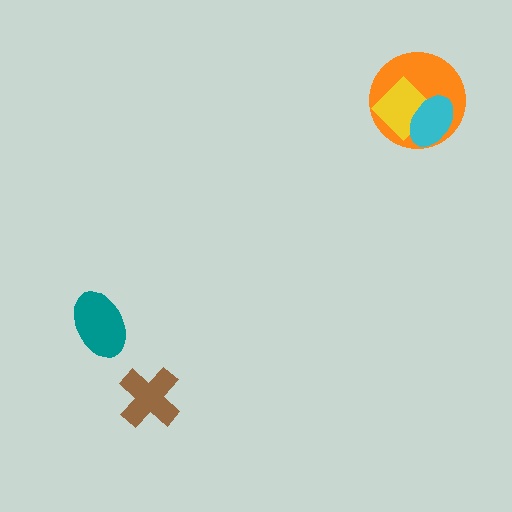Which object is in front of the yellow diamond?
The cyan ellipse is in front of the yellow diamond.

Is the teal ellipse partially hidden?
No, no other shape covers it.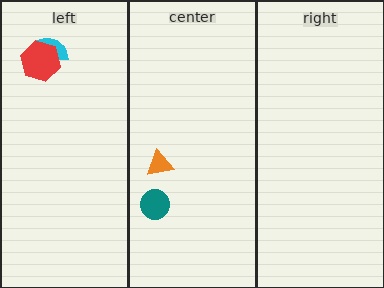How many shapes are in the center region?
2.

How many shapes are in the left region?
2.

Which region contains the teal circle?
The center region.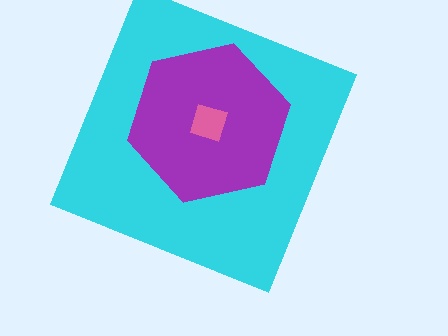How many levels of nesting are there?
3.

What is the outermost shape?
The cyan square.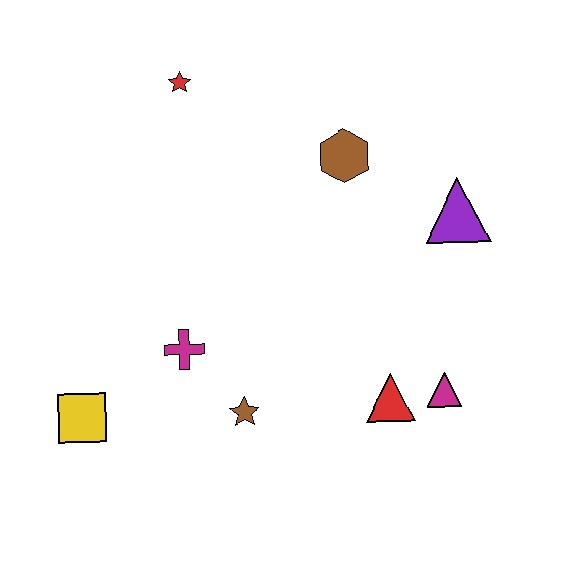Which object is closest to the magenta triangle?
The red triangle is closest to the magenta triangle.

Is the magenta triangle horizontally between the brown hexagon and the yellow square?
No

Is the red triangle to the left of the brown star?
No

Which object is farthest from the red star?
The magenta triangle is farthest from the red star.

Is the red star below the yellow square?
No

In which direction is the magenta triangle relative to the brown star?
The magenta triangle is to the right of the brown star.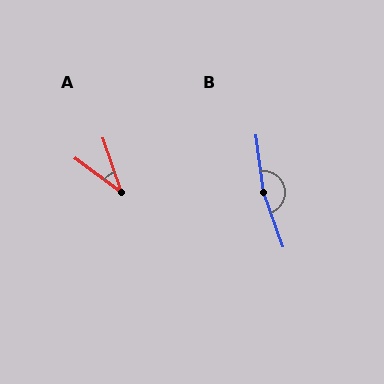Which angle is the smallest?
A, at approximately 35 degrees.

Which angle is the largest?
B, at approximately 168 degrees.